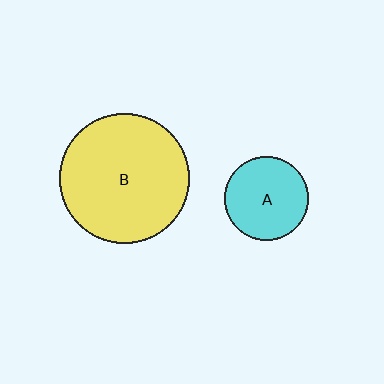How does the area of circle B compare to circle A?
Approximately 2.4 times.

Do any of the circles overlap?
No, none of the circles overlap.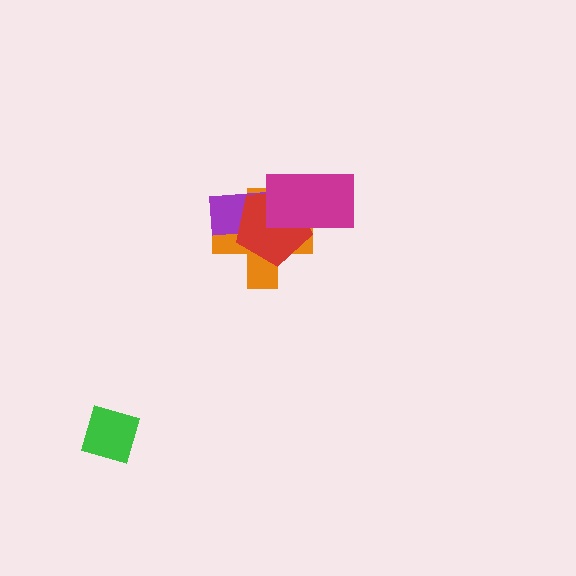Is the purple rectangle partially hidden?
Yes, it is partially covered by another shape.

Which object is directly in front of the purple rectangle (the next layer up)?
The red pentagon is directly in front of the purple rectangle.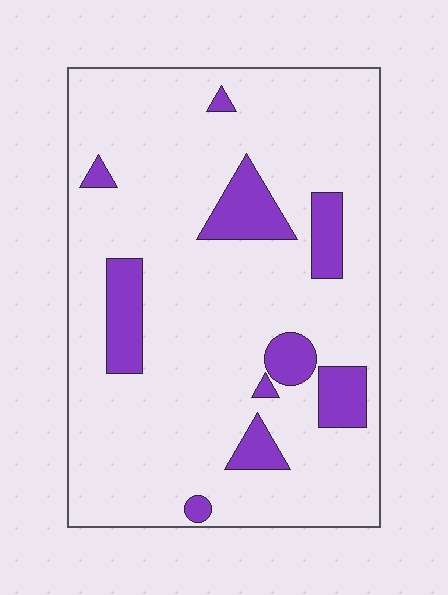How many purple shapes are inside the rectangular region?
10.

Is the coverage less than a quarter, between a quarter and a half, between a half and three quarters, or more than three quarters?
Less than a quarter.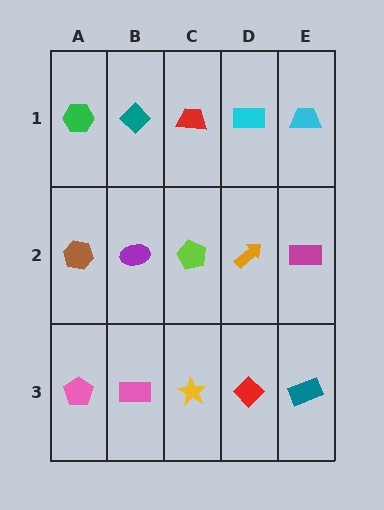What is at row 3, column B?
A pink rectangle.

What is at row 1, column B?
A teal diamond.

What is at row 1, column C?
A red trapezoid.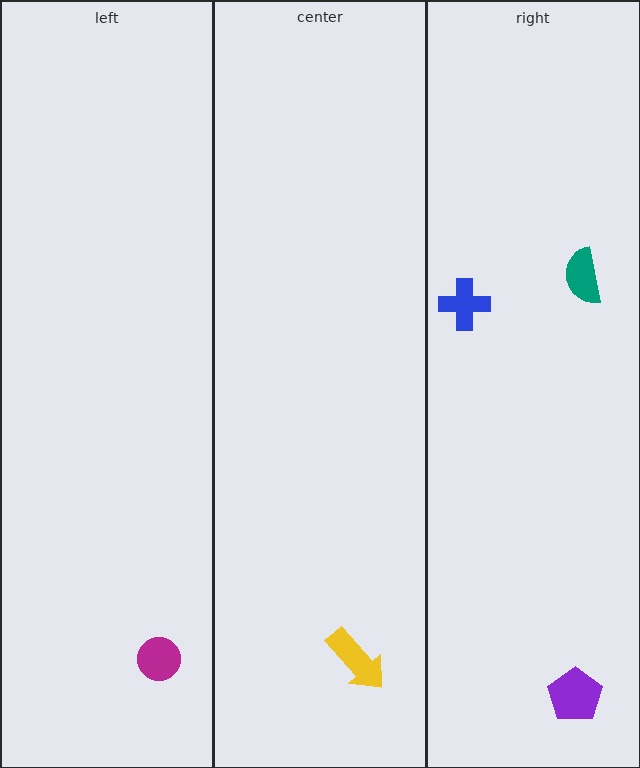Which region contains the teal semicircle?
The right region.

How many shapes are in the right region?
3.